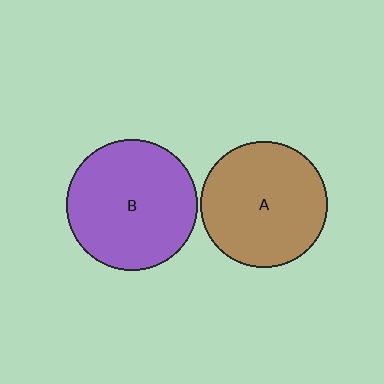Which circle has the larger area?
Circle B (purple).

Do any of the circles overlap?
No, none of the circles overlap.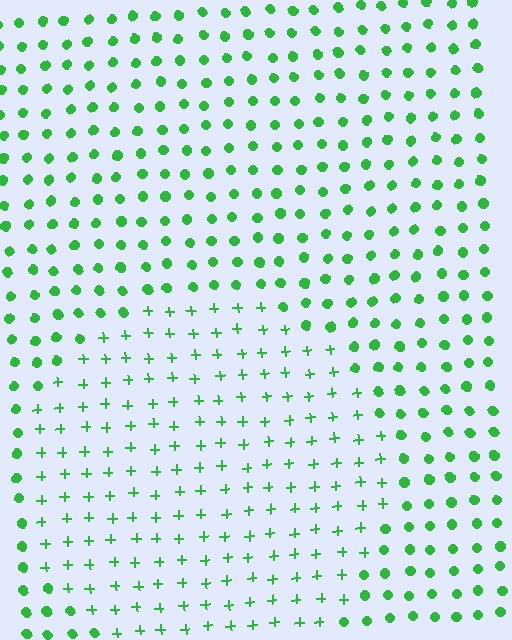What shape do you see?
I see a circle.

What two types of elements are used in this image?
The image uses plus signs inside the circle region and circles outside it.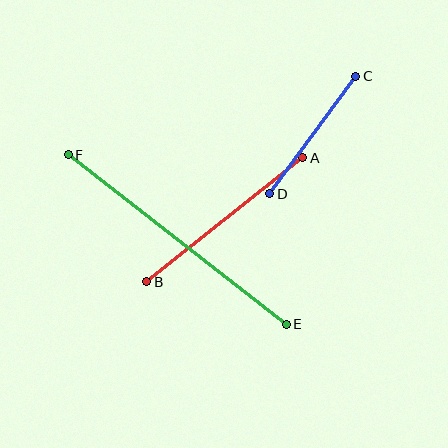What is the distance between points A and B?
The distance is approximately 199 pixels.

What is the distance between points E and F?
The distance is approximately 276 pixels.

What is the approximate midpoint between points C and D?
The midpoint is at approximately (313, 135) pixels.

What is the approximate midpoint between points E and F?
The midpoint is at approximately (177, 239) pixels.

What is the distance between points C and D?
The distance is approximately 145 pixels.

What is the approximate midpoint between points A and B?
The midpoint is at approximately (225, 220) pixels.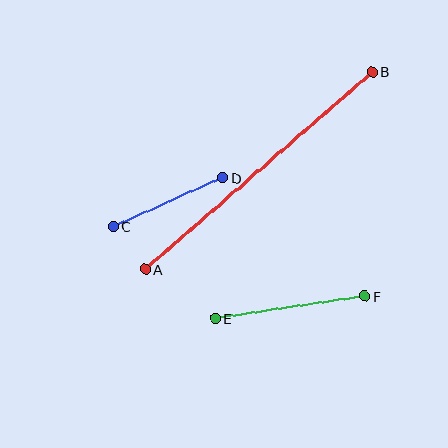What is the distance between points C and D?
The distance is approximately 120 pixels.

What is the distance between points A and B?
The distance is approximately 301 pixels.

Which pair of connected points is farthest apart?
Points A and B are farthest apart.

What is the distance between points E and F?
The distance is approximately 151 pixels.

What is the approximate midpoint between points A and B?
The midpoint is at approximately (259, 170) pixels.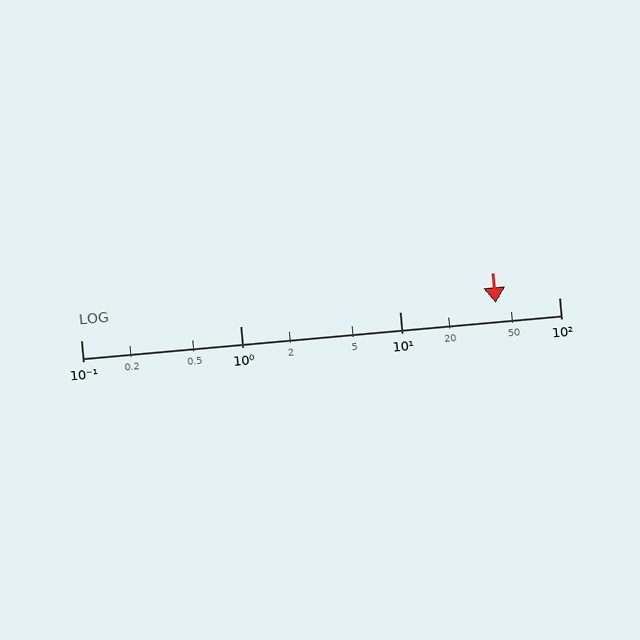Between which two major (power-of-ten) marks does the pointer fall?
The pointer is between 10 and 100.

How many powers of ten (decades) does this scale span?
The scale spans 3 decades, from 0.1 to 100.